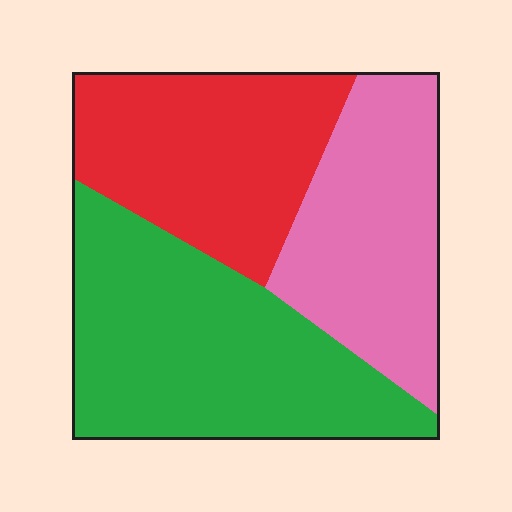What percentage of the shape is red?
Red takes up about one third (1/3) of the shape.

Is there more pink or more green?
Green.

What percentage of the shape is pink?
Pink takes up about one quarter (1/4) of the shape.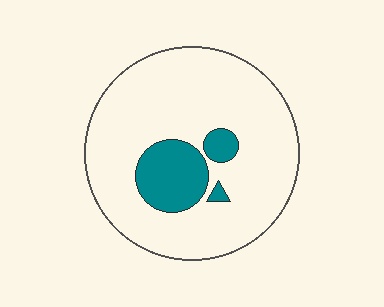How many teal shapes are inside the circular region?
3.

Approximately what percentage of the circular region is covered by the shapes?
Approximately 15%.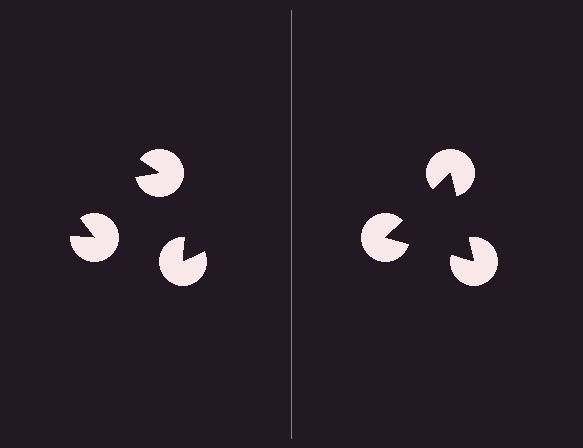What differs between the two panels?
The pac-man discs are positioned identically on both sides; only the wedge orientations differ. On the right they align to a triangle; on the left they are misaligned.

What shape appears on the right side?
An illusory triangle.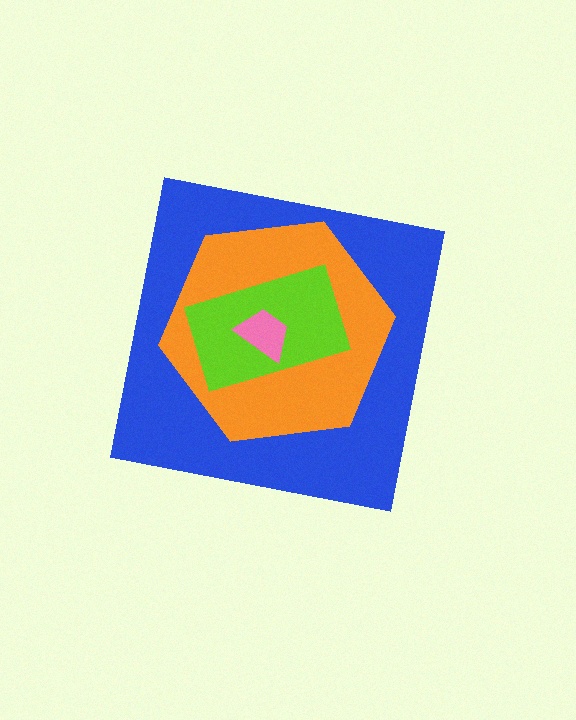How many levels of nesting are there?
4.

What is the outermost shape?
The blue square.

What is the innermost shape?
The pink trapezoid.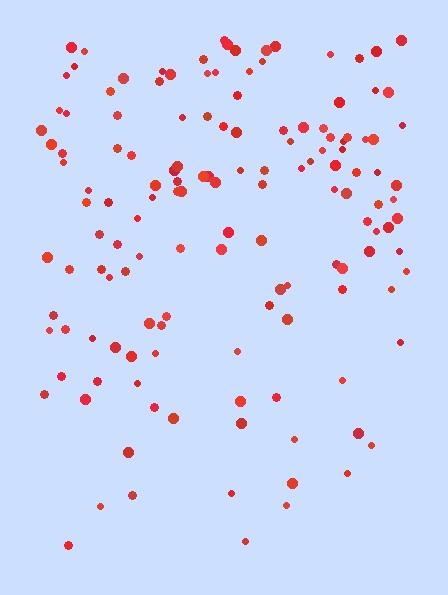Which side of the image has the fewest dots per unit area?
The bottom.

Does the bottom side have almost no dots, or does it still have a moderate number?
Still a moderate number, just noticeably fewer than the top.